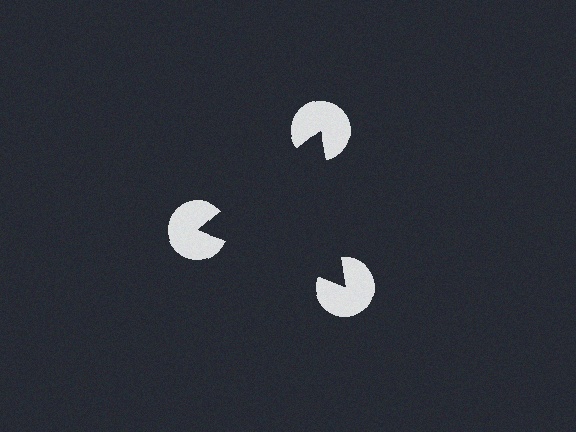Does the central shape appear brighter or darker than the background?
It typically appears slightly darker than the background, even though no actual brightness change is drawn.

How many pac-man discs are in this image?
There are 3 — one at each vertex of the illusory triangle.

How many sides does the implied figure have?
3 sides.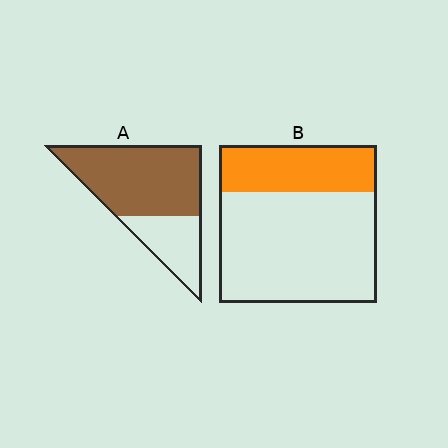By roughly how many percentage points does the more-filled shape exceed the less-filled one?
By roughly 40 percentage points (A over B).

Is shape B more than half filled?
No.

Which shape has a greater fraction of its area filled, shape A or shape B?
Shape A.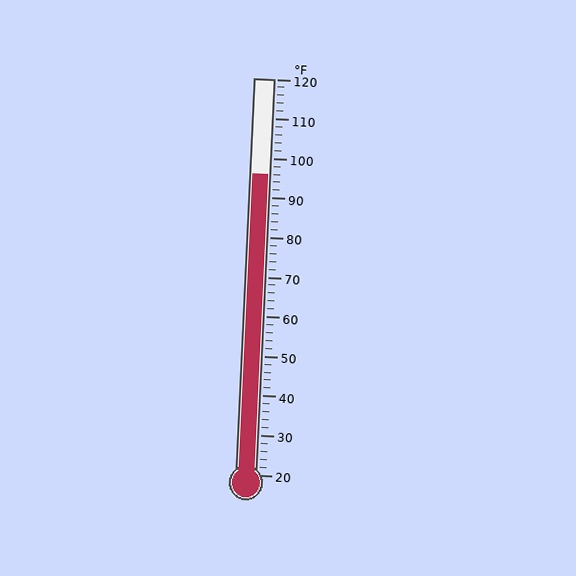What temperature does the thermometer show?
The thermometer shows approximately 96°F.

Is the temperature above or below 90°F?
The temperature is above 90°F.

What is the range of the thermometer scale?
The thermometer scale ranges from 20°F to 120°F.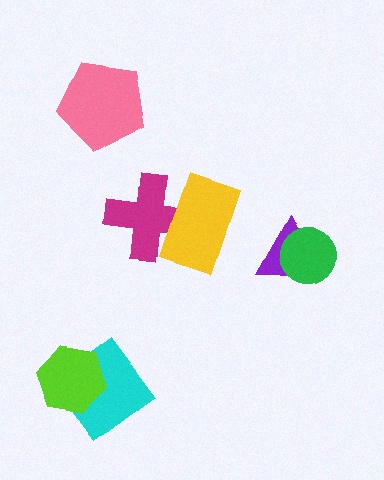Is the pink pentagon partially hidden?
No, no other shape covers it.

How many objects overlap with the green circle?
1 object overlaps with the green circle.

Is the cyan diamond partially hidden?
Yes, it is partially covered by another shape.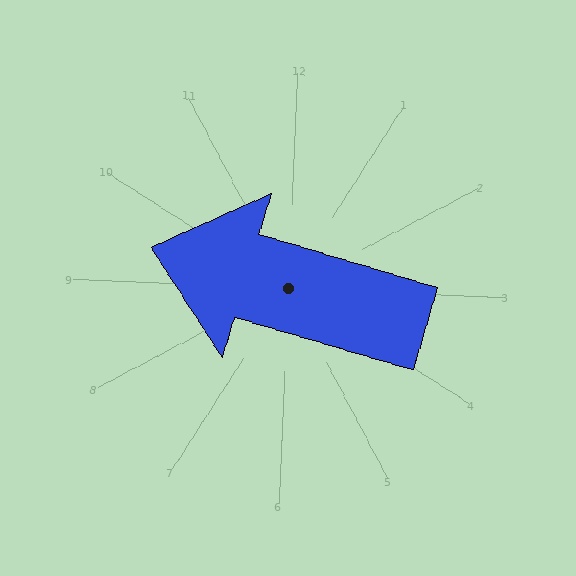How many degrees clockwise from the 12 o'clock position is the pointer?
Approximately 284 degrees.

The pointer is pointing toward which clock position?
Roughly 9 o'clock.